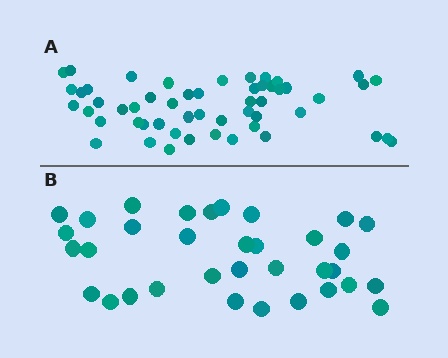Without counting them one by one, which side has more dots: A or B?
Region A (the top region) has more dots.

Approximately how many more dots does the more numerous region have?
Region A has approximately 20 more dots than region B.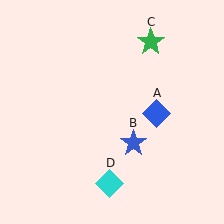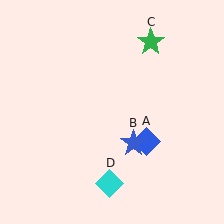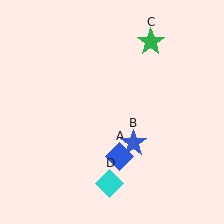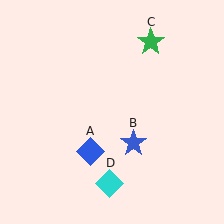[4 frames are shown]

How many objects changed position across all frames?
1 object changed position: blue diamond (object A).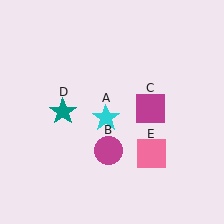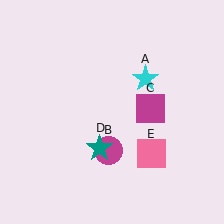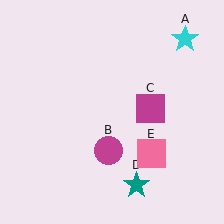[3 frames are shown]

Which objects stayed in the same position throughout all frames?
Magenta circle (object B) and magenta square (object C) and pink square (object E) remained stationary.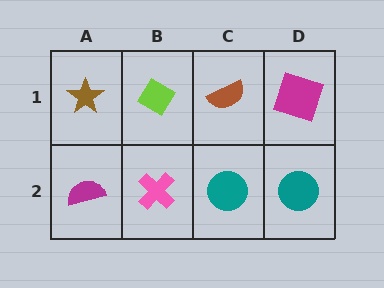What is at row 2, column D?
A teal circle.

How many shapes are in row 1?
4 shapes.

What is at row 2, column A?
A magenta semicircle.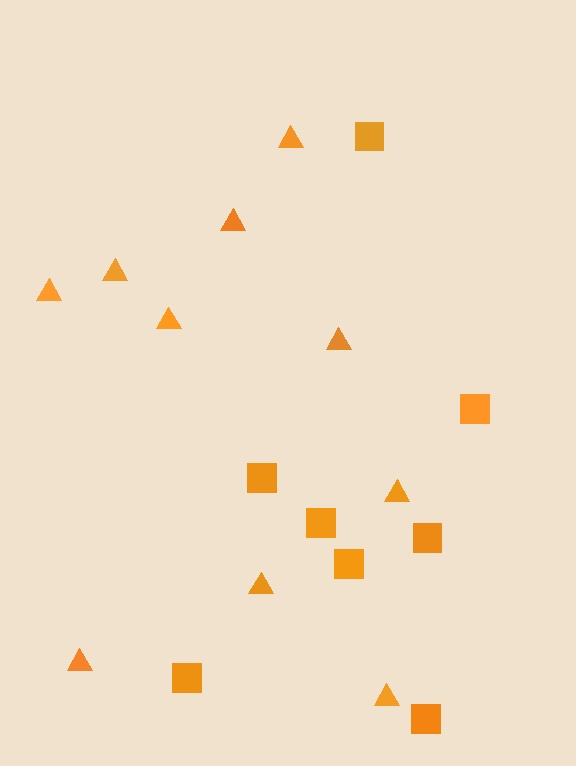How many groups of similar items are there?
There are 2 groups: one group of triangles (10) and one group of squares (8).